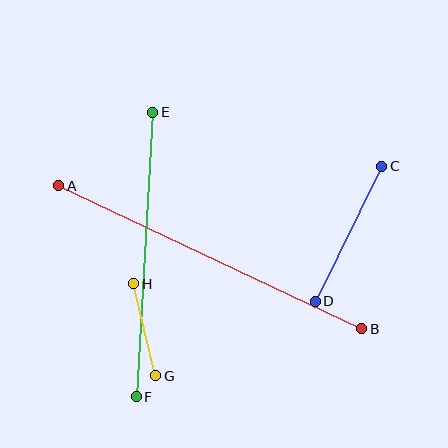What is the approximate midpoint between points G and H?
The midpoint is at approximately (145, 330) pixels.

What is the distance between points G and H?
The distance is approximately 95 pixels.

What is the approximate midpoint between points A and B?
The midpoint is at approximately (210, 257) pixels.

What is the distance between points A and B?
The distance is approximately 335 pixels.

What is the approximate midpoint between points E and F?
The midpoint is at approximately (144, 255) pixels.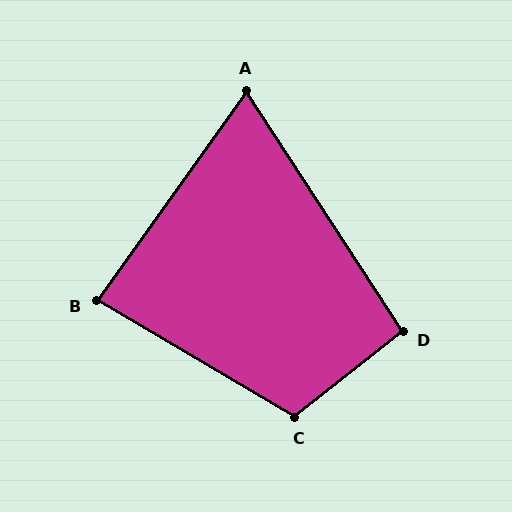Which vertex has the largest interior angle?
C, at approximately 111 degrees.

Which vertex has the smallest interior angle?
A, at approximately 69 degrees.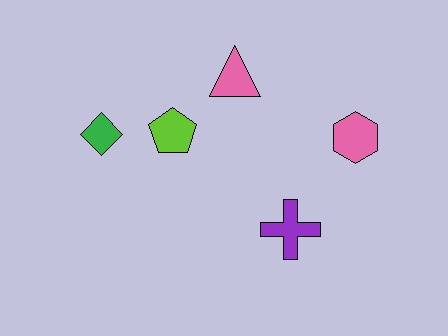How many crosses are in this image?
There is 1 cross.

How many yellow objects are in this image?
There are no yellow objects.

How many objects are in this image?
There are 5 objects.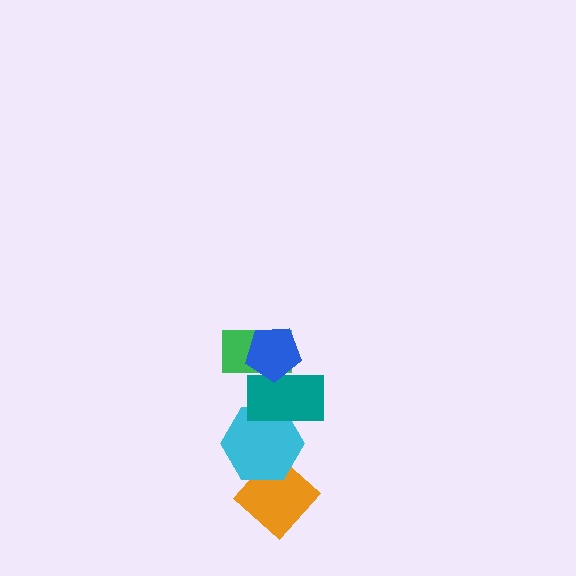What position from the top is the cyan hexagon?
The cyan hexagon is 4th from the top.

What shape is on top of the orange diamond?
The cyan hexagon is on top of the orange diamond.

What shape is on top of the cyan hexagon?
The teal rectangle is on top of the cyan hexagon.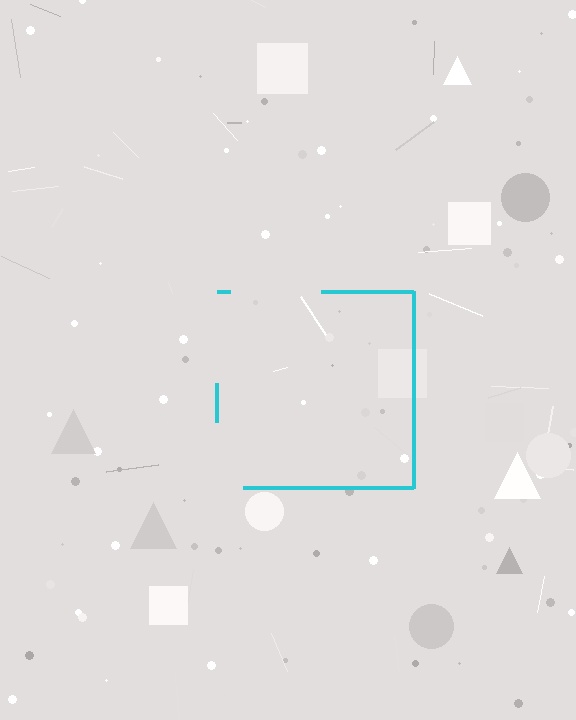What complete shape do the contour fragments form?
The contour fragments form a square.